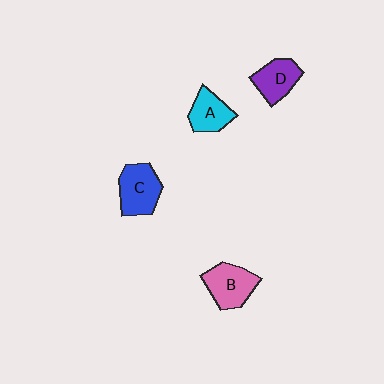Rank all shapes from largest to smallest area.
From largest to smallest: C (blue), B (pink), D (purple), A (cyan).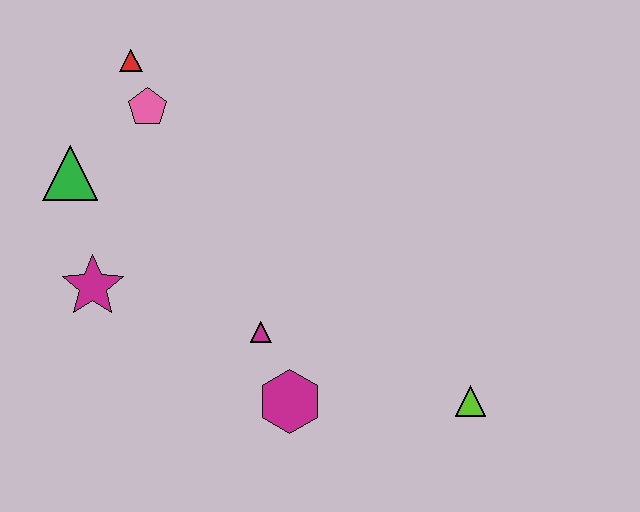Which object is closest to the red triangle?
The pink pentagon is closest to the red triangle.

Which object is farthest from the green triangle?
The lime triangle is farthest from the green triangle.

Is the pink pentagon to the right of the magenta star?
Yes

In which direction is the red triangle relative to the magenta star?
The red triangle is above the magenta star.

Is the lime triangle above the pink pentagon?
No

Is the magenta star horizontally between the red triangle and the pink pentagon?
No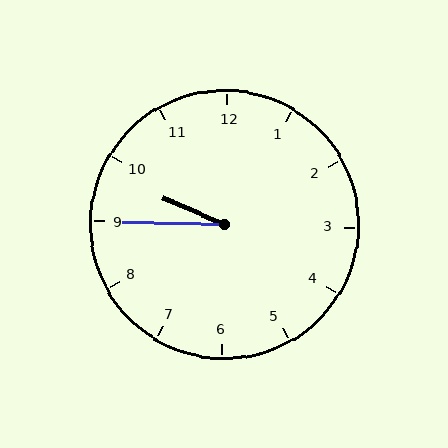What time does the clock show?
9:45.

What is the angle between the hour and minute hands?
Approximately 22 degrees.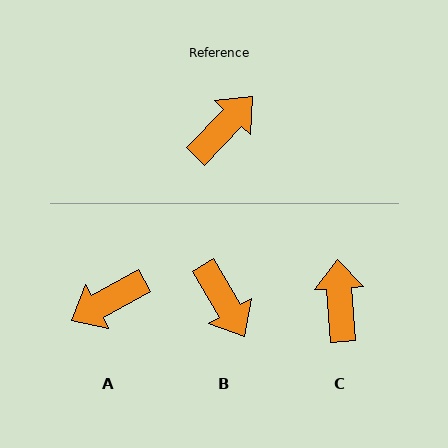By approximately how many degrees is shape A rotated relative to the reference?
Approximately 162 degrees counter-clockwise.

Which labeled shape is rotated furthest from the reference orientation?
A, about 162 degrees away.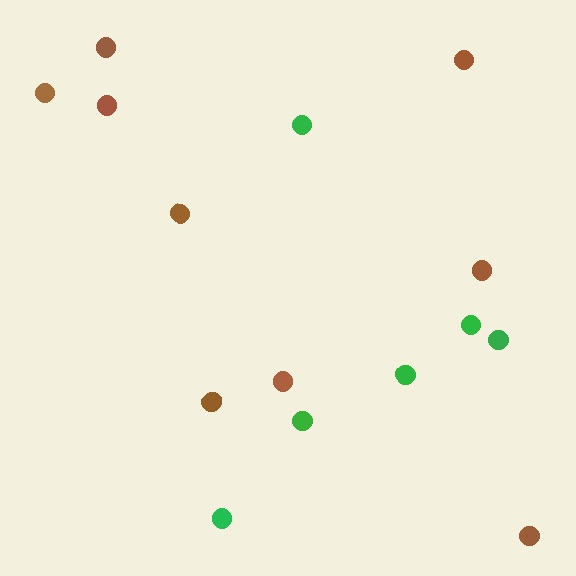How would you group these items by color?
There are 2 groups: one group of brown circles (9) and one group of green circles (6).